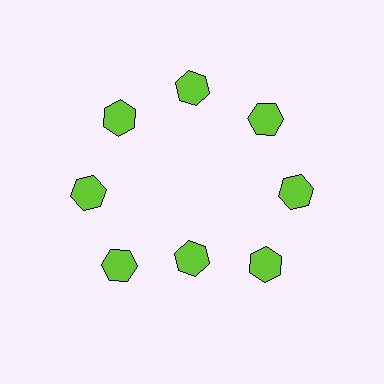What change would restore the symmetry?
The symmetry would be restored by moving it outward, back onto the ring so that all 8 hexagons sit at equal angles and equal distance from the center.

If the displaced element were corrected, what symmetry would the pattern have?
It would have 8-fold rotational symmetry — the pattern would map onto itself every 45 degrees.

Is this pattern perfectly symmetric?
No. The 8 lime hexagons are arranged in a ring, but one element near the 6 o'clock position is pulled inward toward the center, breaking the 8-fold rotational symmetry.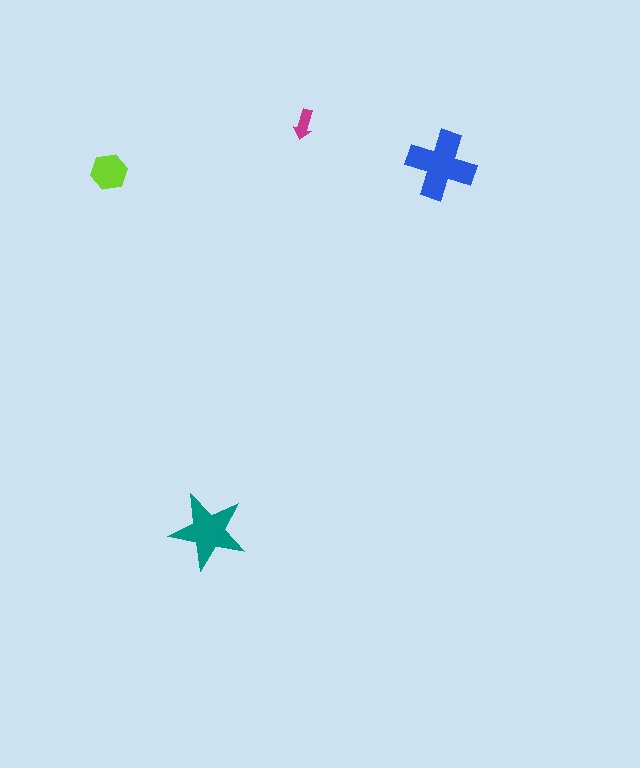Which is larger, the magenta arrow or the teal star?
The teal star.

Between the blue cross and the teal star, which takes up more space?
The blue cross.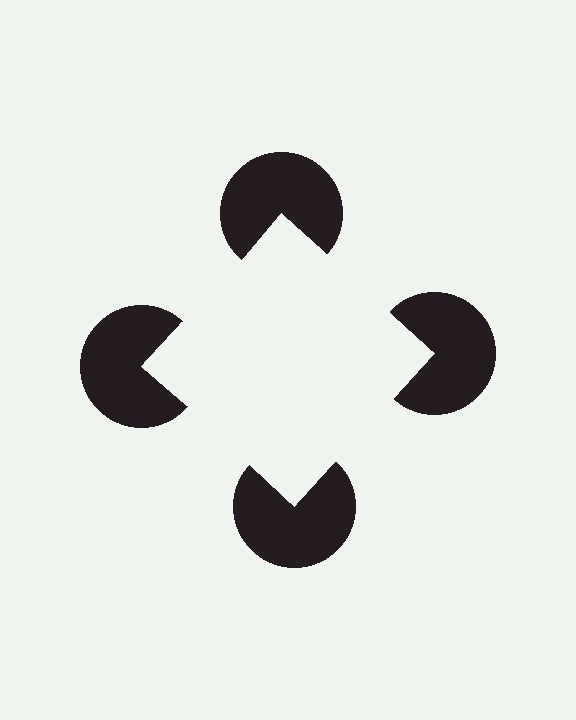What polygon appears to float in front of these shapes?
An illusory square — its edges are inferred from the aligned wedge cuts in the pac-man discs, not physically drawn.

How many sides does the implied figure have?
4 sides.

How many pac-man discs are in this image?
There are 4 — one at each vertex of the illusory square.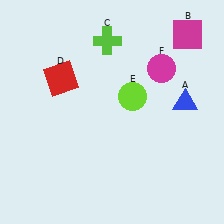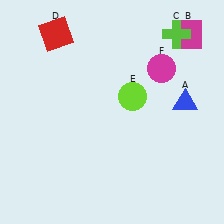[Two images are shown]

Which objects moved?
The objects that moved are: the lime cross (C), the red square (D).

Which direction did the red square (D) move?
The red square (D) moved up.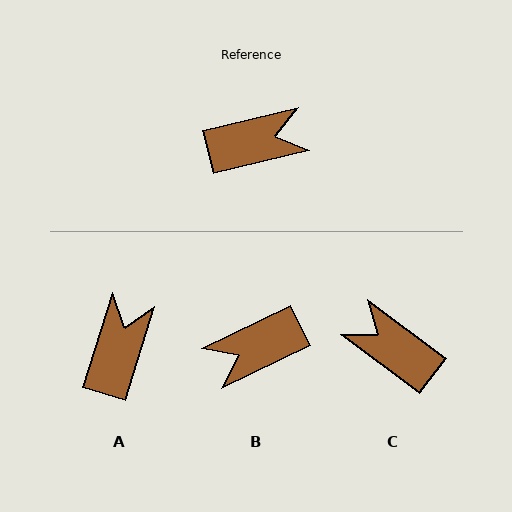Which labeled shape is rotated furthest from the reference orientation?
B, about 167 degrees away.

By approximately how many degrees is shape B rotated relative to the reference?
Approximately 167 degrees clockwise.